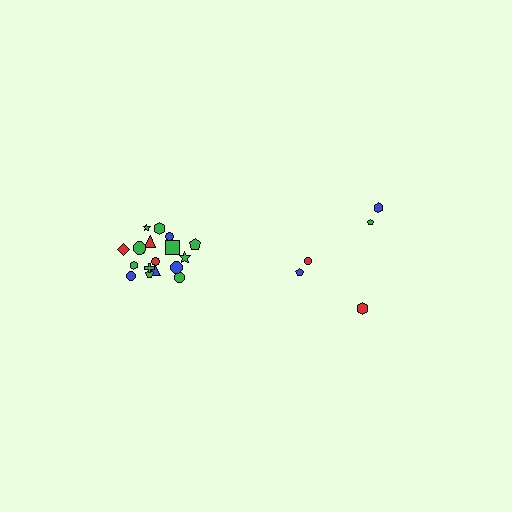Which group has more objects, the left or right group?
The left group.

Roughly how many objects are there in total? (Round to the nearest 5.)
Roughly 25 objects in total.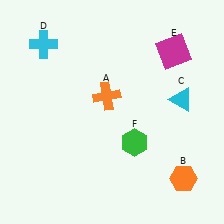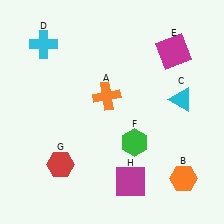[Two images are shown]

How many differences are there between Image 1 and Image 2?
There are 2 differences between the two images.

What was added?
A red hexagon (G), a magenta square (H) were added in Image 2.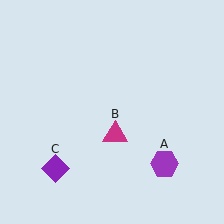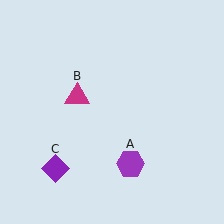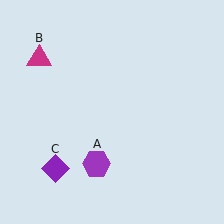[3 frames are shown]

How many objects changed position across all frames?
2 objects changed position: purple hexagon (object A), magenta triangle (object B).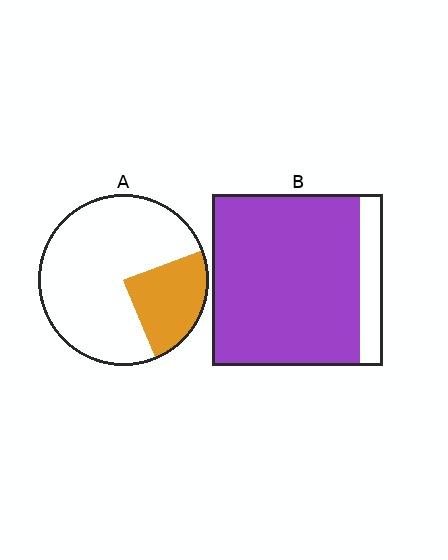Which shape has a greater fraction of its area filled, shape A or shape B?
Shape B.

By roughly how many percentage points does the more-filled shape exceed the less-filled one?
By roughly 60 percentage points (B over A).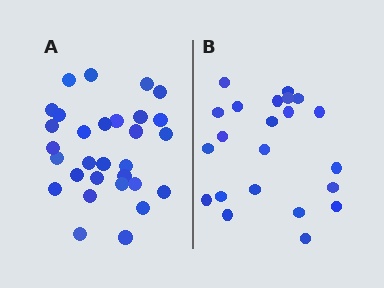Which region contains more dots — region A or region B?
Region A (the left region) has more dots.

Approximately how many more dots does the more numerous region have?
Region A has roughly 8 or so more dots than region B.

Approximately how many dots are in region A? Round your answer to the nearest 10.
About 30 dots.